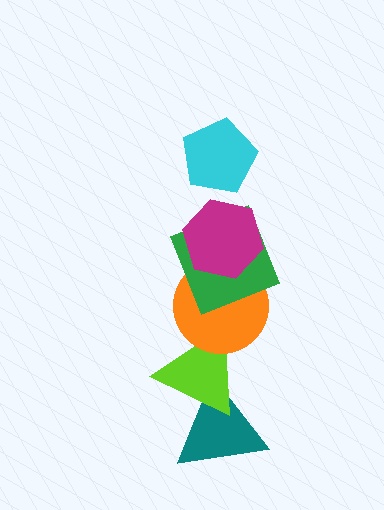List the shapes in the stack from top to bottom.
From top to bottom: the cyan pentagon, the magenta hexagon, the green square, the orange circle, the lime triangle, the teal triangle.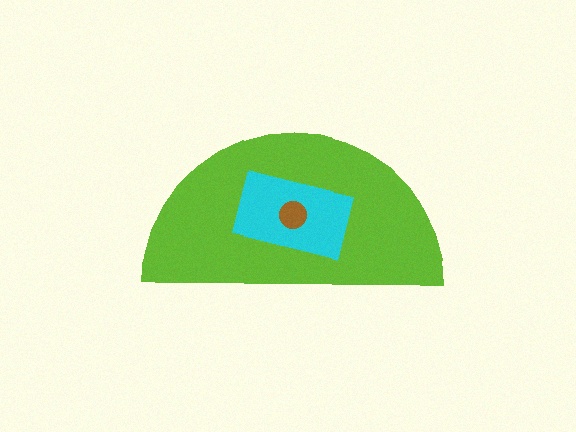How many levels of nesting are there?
3.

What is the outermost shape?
The lime semicircle.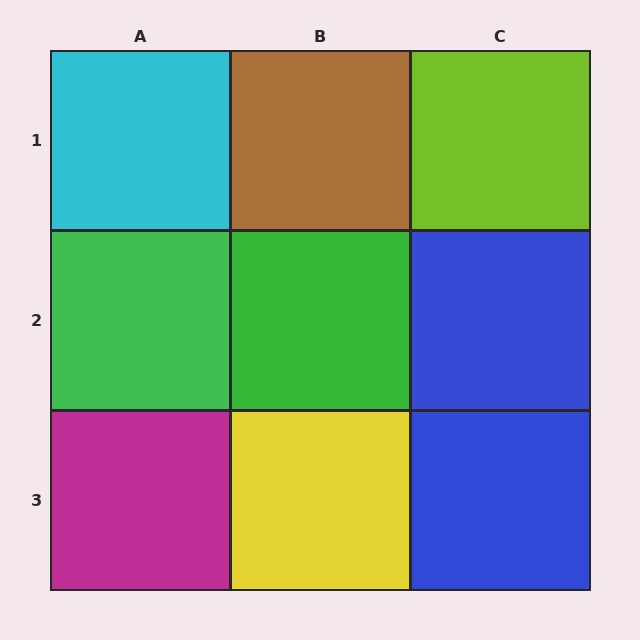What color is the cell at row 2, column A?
Green.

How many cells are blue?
2 cells are blue.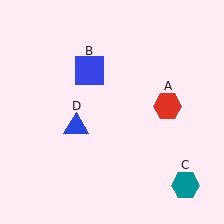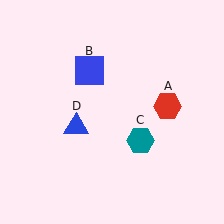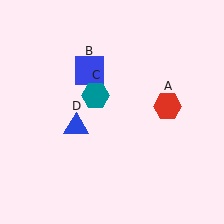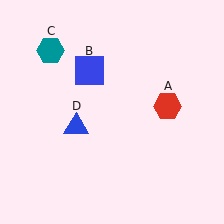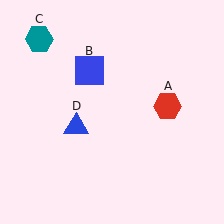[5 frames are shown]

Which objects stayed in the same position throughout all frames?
Red hexagon (object A) and blue square (object B) and blue triangle (object D) remained stationary.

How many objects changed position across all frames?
1 object changed position: teal hexagon (object C).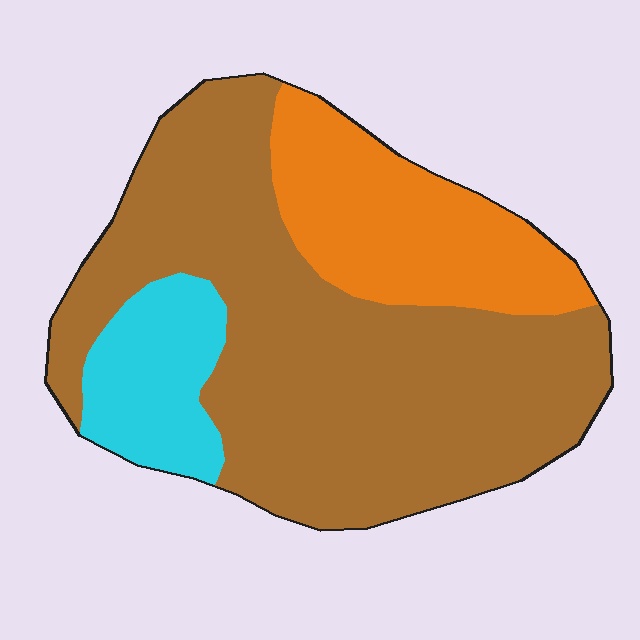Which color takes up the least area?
Cyan, at roughly 15%.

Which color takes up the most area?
Brown, at roughly 65%.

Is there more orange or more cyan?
Orange.